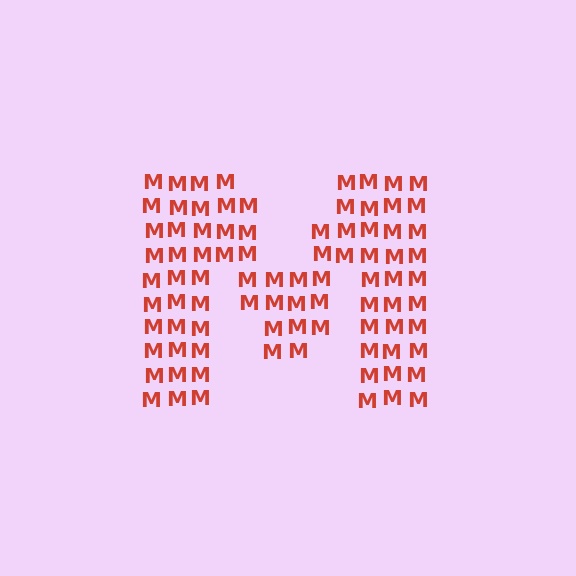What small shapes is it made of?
It is made of small letter M's.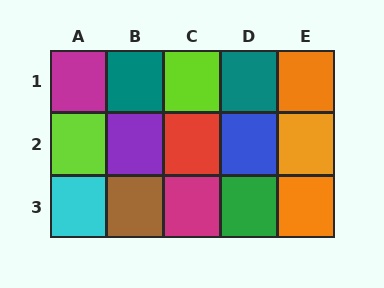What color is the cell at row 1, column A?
Magenta.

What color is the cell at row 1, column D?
Teal.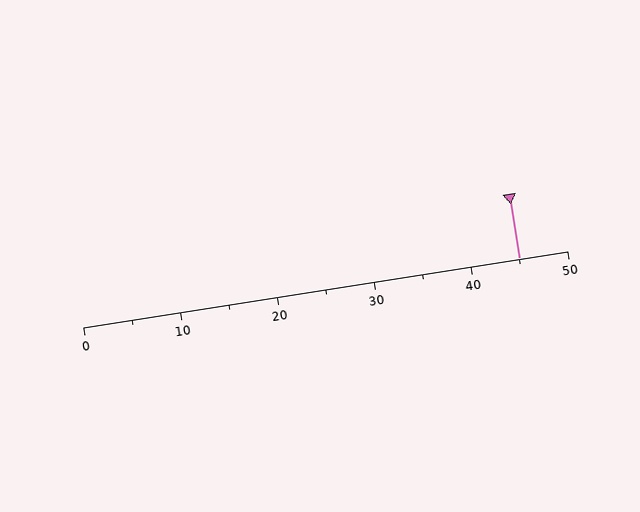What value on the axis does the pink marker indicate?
The marker indicates approximately 45.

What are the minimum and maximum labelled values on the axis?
The axis runs from 0 to 50.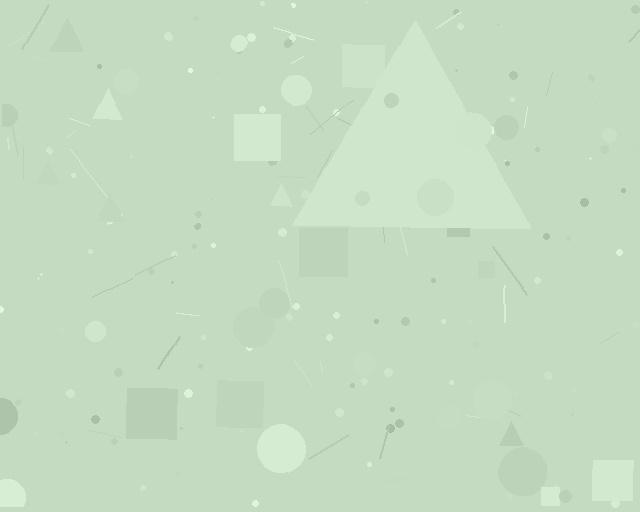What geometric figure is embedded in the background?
A triangle is embedded in the background.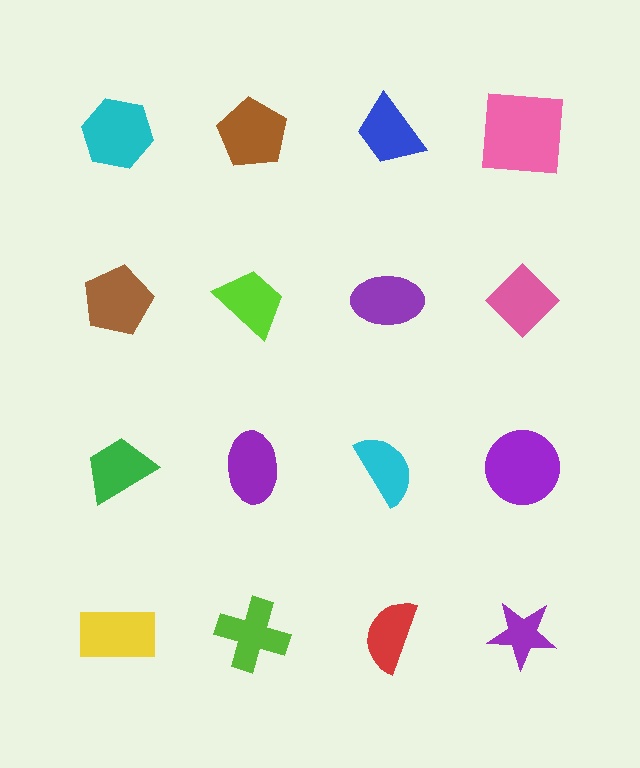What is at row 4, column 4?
A purple star.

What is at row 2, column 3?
A purple ellipse.